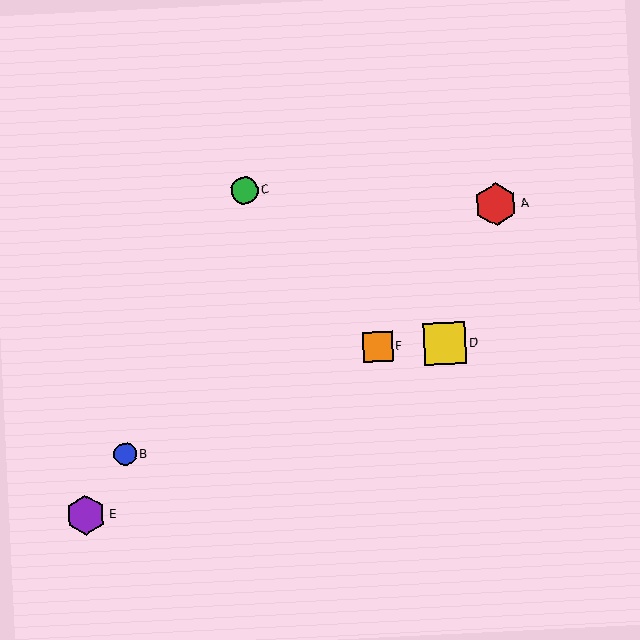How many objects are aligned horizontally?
2 objects (D, F) are aligned horizontally.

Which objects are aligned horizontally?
Objects D, F are aligned horizontally.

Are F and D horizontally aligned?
Yes, both are at y≈347.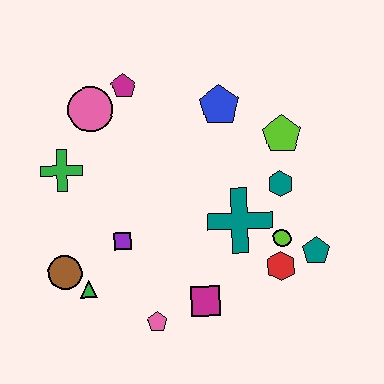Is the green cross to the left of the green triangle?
Yes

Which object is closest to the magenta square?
The pink pentagon is closest to the magenta square.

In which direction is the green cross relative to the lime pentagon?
The green cross is to the left of the lime pentagon.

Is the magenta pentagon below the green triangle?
No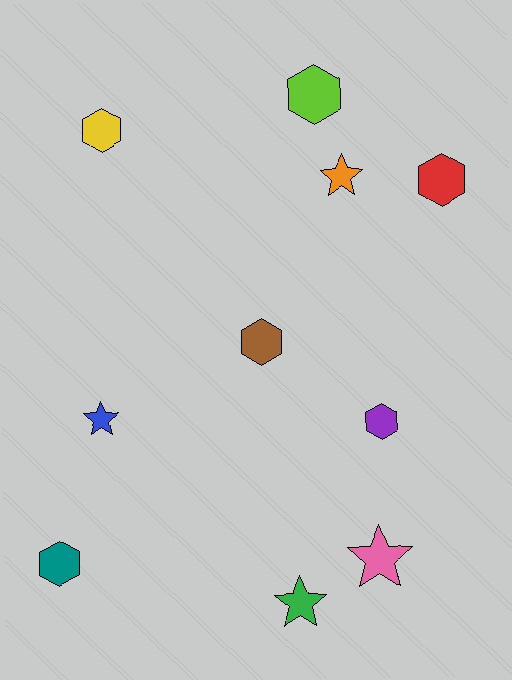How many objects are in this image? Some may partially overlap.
There are 10 objects.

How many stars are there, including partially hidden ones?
There are 4 stars.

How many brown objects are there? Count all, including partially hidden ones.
There is 1 brown object.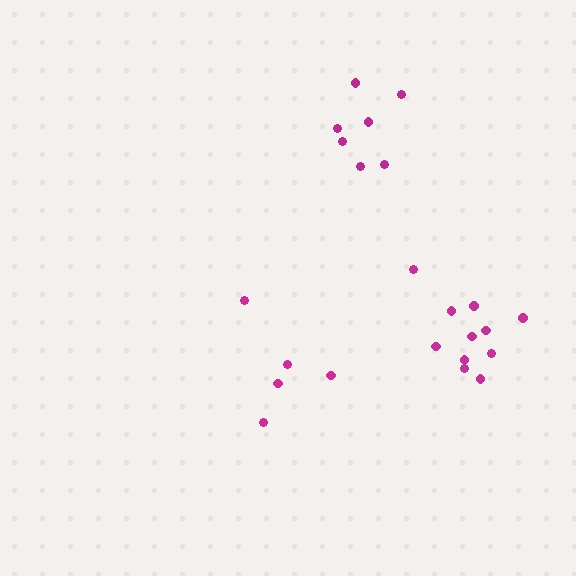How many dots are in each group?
Group 1: 7 dots, Group 2: 5 dots, Group 3: 11 dots (23 total).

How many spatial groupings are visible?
There are 3 spatial groupings.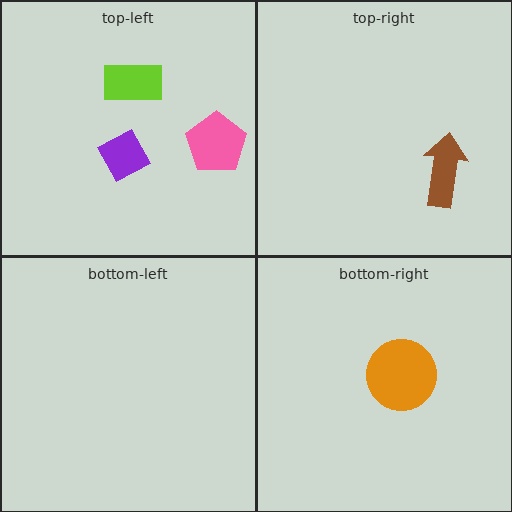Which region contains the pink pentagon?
The top-left region.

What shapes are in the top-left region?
The purple diamond, the lime rectangle, the pink pentagon.